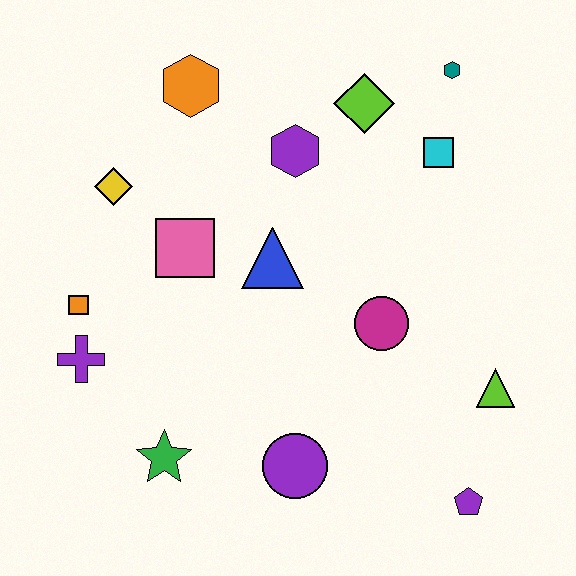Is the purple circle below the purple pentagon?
No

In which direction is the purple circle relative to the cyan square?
The purple circle is below the cyan square.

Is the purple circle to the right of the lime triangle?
No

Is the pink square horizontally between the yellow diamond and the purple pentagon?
Yes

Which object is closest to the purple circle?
The green star is closest to the purple circle.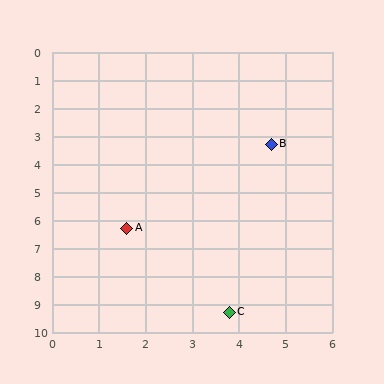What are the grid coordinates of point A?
Point A is at approximately (1.6, 6.3).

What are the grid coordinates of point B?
Point B is at approximately (4.7, 3.3).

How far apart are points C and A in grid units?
Points C and A are about 3.7 grid units apart.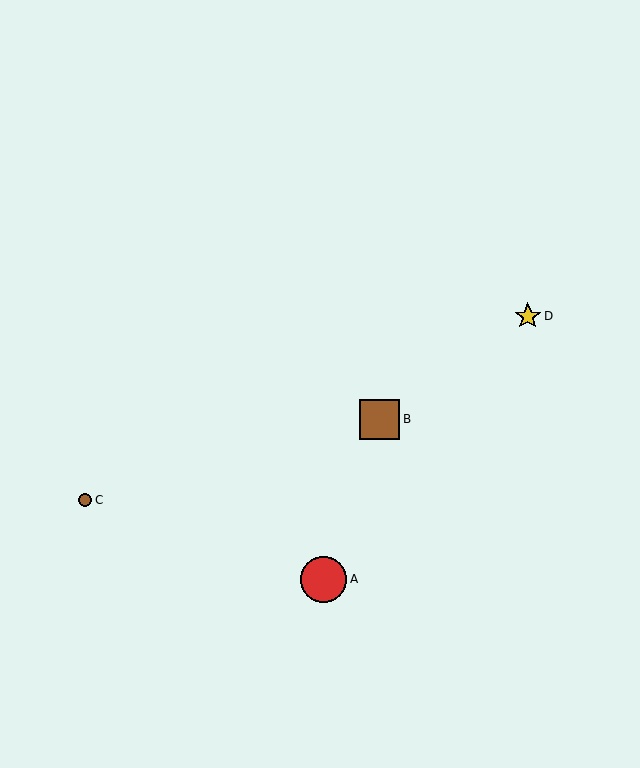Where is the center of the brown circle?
The center of the brown circle is at (85, 500).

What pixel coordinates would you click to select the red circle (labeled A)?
Click at (324, 579) to select the red circle A.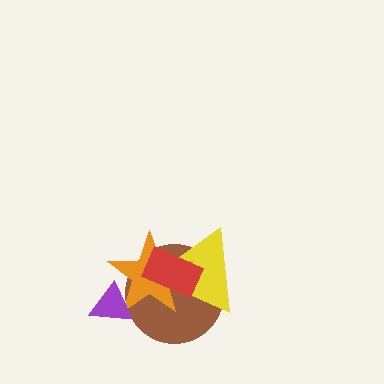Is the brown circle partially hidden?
Yes, it is partially covered by another shape.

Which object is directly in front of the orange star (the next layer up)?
The purple triangle is directly in front of the orange star.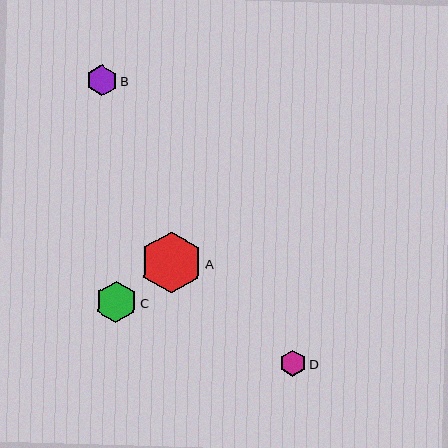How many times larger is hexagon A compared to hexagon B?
Hexagon A is approximately 2.0 times the size of hexagon B.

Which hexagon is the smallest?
Hexagon D is the smallest with a size of approximately 26 pixels.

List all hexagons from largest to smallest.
From largest to smallest: A, C, B, D.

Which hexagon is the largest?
Hexagon A is the largest with a size of approximately 62 pixels.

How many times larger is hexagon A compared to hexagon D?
Hexagon A is approximately 2.3 times the size of hexagon D.